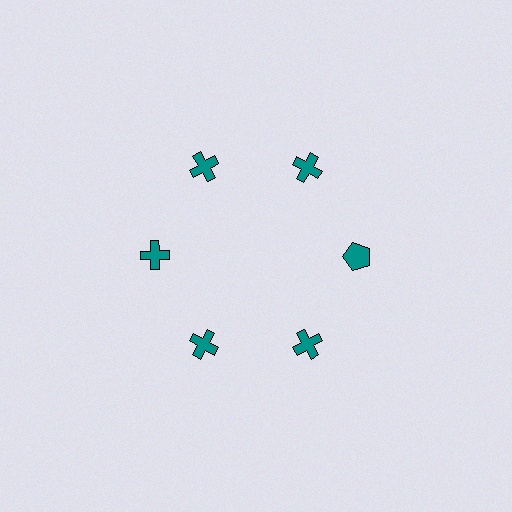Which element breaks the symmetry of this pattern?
The teal pentagon at roughly the 3 o'clock position breaks the symmetry. All other shapes are teal crosses.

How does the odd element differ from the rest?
It has a different shape: pentagon instead of cross.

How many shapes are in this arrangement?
There are 6 shapes arranged in a ring pattern.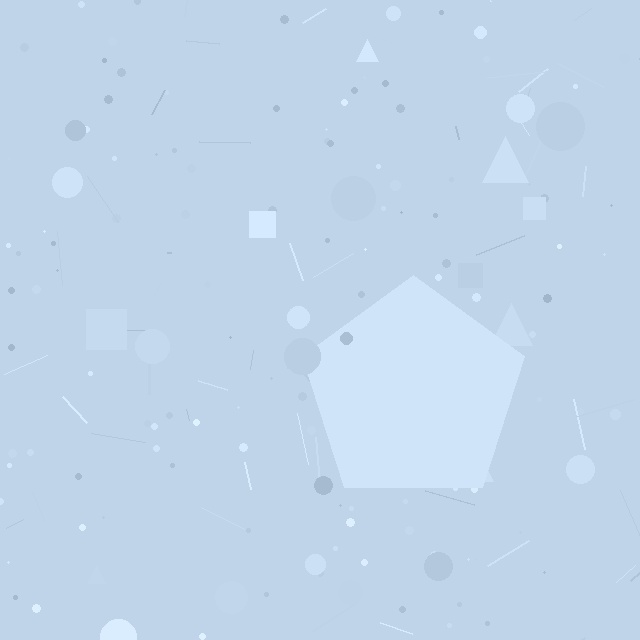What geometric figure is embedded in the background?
A pentagon is embedded in the background.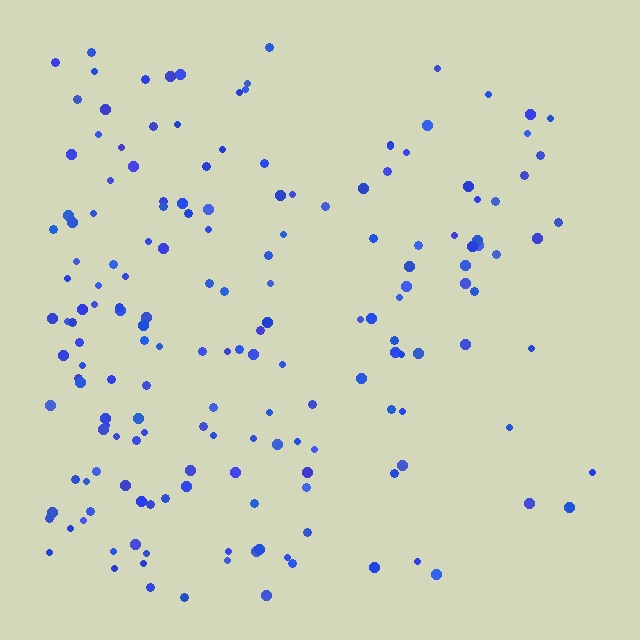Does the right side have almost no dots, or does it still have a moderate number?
Still a moderate number, just noticeably fewer than the left.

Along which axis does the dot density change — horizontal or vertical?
Horizontal.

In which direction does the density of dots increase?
From right to left, with the left side densest.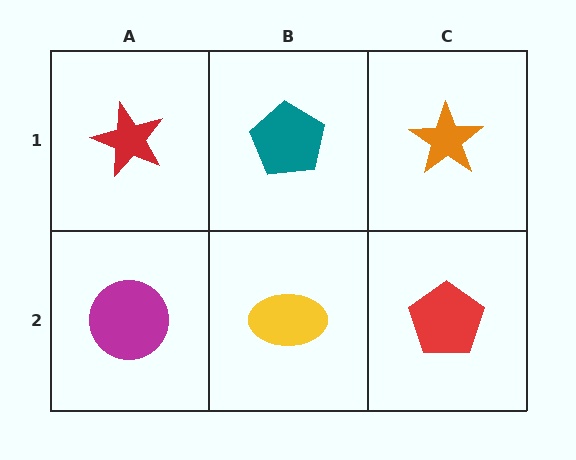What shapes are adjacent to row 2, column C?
An orange star (row 1, column C), a yellow ellipse (row 2, column B).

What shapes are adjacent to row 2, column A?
A red star (row 1, column A), a yellow ellipse (row 2, column B).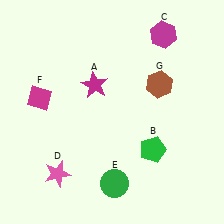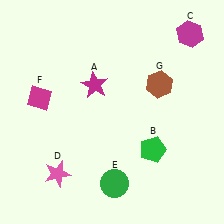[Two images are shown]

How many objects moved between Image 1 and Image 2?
1 object moved between the two images.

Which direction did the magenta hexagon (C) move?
The magenta hexagon (C) moved right.